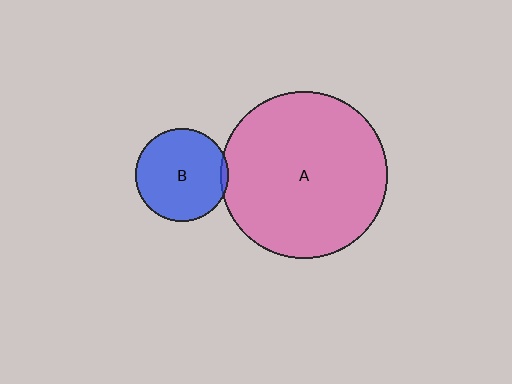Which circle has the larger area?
Circle A (pink).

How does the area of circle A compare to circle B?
Approximately 3.2 times.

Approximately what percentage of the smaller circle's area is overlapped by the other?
Approximately 5%.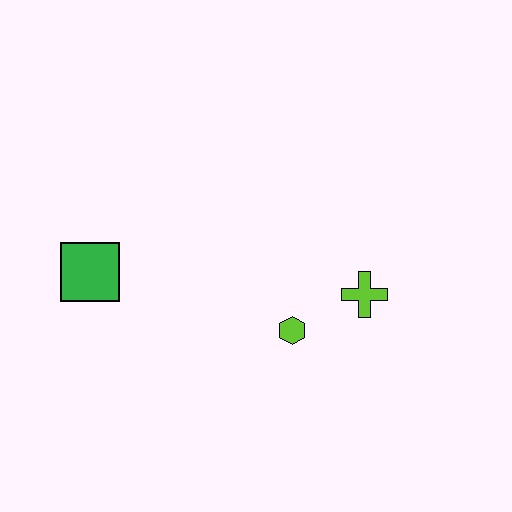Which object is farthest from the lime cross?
The green square is farthest from the lime cross.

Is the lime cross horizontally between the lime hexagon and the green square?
No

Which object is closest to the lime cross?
The lime hexagon is closest to the lime cross.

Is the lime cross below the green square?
Yes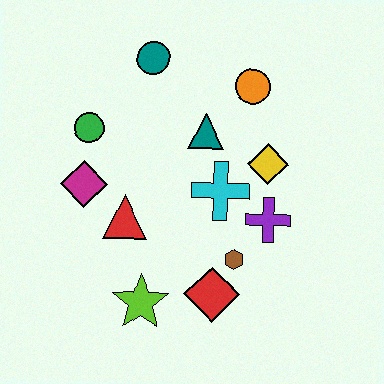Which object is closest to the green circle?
The magenta diamond is closest to the green circle.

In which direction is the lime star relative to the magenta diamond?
The lime star is below the magenta diamond.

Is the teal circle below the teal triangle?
No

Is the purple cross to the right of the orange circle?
Yes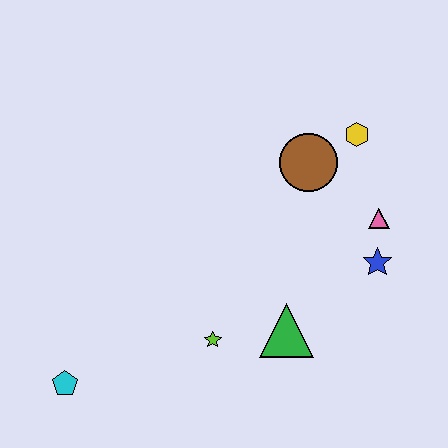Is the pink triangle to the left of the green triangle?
No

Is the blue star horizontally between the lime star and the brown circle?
No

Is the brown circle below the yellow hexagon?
Yes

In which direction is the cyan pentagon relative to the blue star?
The cyan pentagon is to the left of the blue star.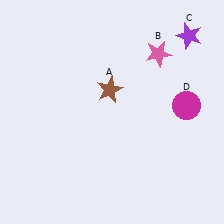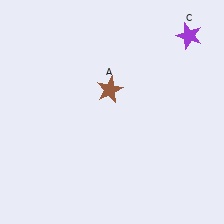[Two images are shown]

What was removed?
The magenta circle (D), the pink star (B) were removed in Image 2.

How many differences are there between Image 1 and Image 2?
There are 2 differences between the two images.